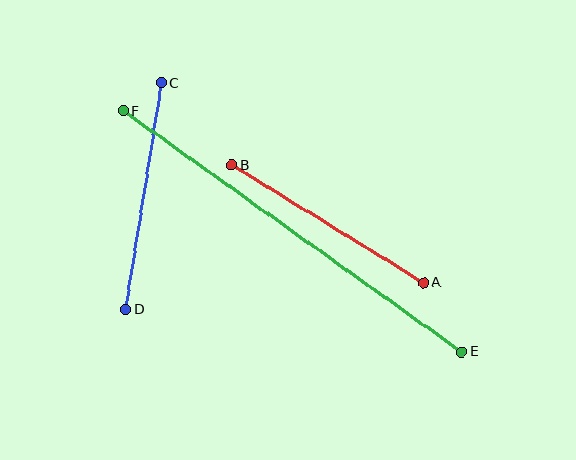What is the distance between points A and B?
The distance is approximately 225 pixels.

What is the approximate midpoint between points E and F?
The midpoint is at approximately (293, 231) pixels.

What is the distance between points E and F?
The distance is approximately 416 pixels.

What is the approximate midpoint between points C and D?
The midpoint is at approximately (144, 196) pixels.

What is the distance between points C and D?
The distance is approximately 229 pixels.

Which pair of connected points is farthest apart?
Points E and F are farthest apart.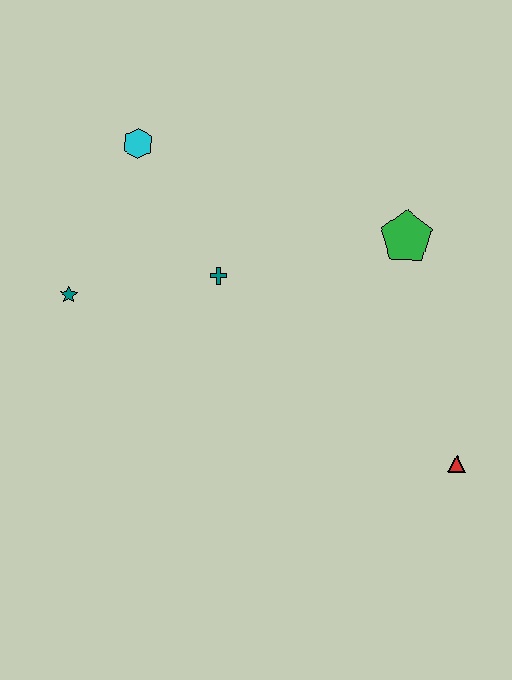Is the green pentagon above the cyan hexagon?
No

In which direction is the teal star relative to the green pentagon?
The teal star is to the left of the green pentagon.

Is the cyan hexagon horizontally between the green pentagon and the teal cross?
No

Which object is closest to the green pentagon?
The teal cross is closest to the green pentagon.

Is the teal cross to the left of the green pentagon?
Yes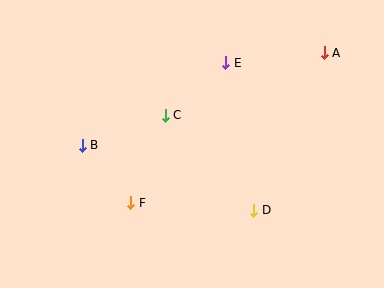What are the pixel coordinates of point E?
Point E is at (226, 63).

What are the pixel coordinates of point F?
Point F is at (131, 203).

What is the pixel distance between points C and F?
The distance between C and F is 94 pixels.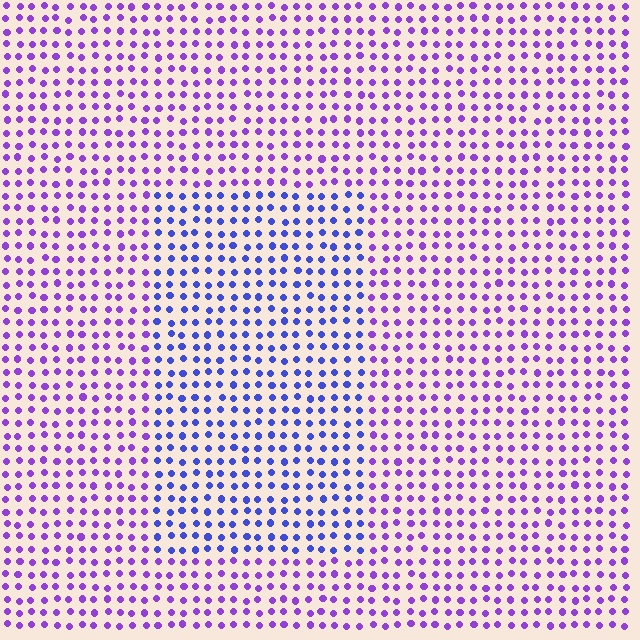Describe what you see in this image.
The image is filled with small purple elements in a uniform arrangement. A rectangle-shaped region is visible where the elements are tinted to a slightly different hue, forming a subtle color boundary.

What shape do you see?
I see a rectangle.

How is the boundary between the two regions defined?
The boundary is defined purely by a slight shift in hue (about 37 degrees). Spacing, size, and orientation are identical on both sides.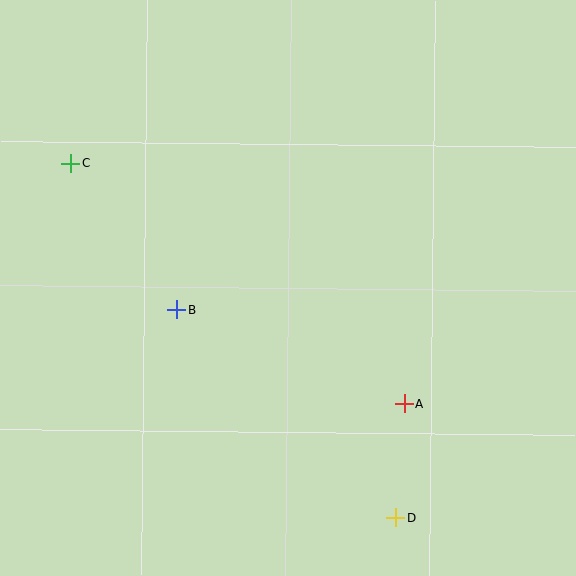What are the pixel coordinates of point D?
Point D is at (395, 518).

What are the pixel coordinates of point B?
Point B is at (177, 310).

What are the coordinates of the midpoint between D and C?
The midpoint between D and C is at (233, 340).